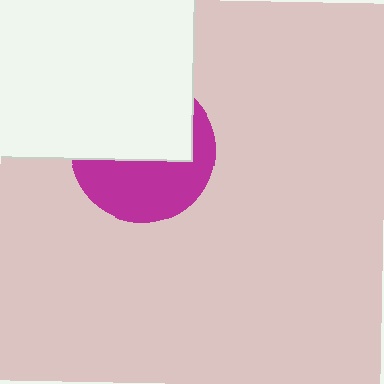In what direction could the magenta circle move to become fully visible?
The magenta circle could move down. That would shift it out from behind the white rectangle entirely.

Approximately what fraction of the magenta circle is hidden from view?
Roughly 52% of the magenta circle is hidden behind the white rectangle.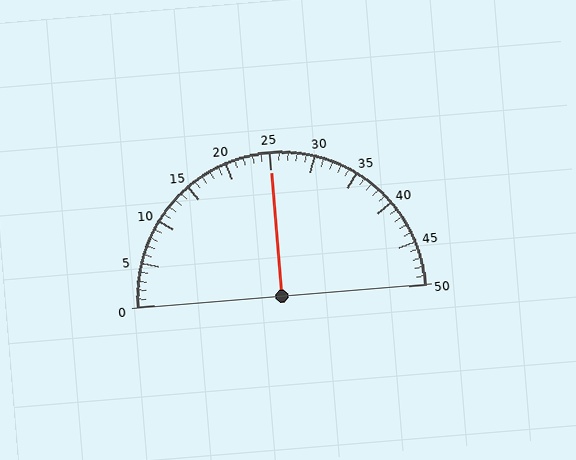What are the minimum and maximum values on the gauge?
The gauge ranges from 0 to 50.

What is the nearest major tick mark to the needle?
The nearest major tick mark is 25.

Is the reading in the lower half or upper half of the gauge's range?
The reading is in the upper half of the range (0 to 50).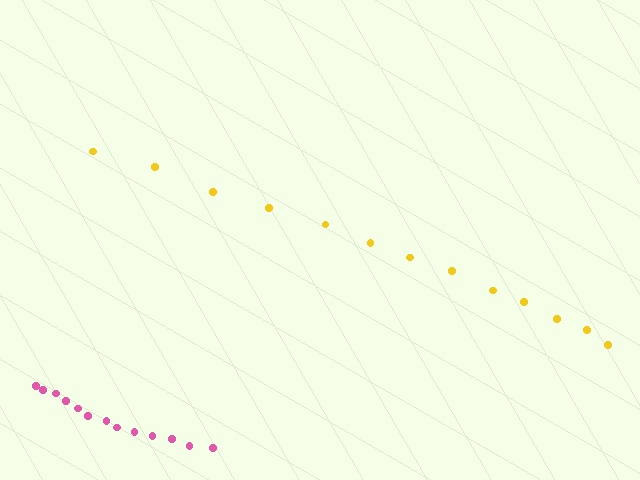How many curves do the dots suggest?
There are 2 distinct paths.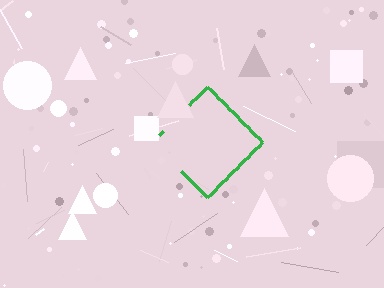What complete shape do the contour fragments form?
The contour fragments form a diamond.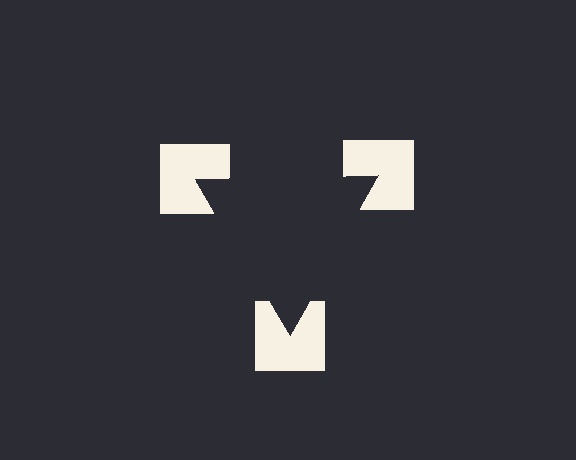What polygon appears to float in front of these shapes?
An illusory triangle — its edges are inferred from the aligned wedge cuts in the notched squares, not physically drawn.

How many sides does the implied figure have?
3 sides.